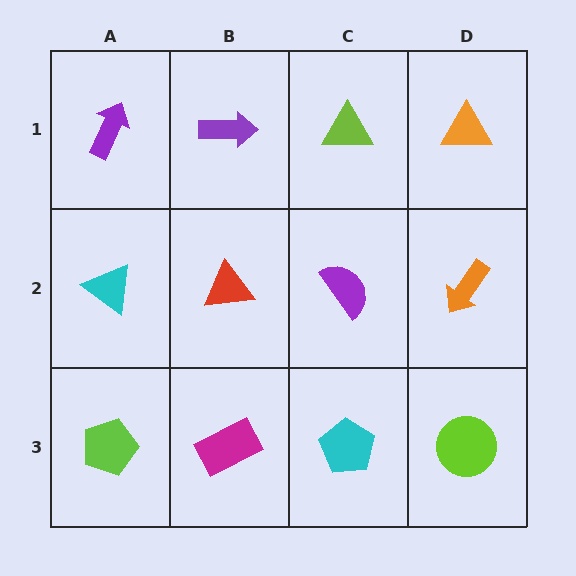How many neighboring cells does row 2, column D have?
3.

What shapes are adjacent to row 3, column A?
A cyan triangle (row 2, column A), a magenta rectangle (row 3, column B).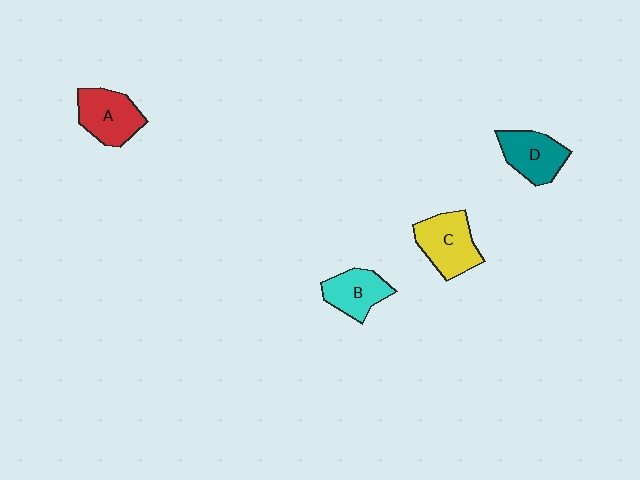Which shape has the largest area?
Shape C (yellow).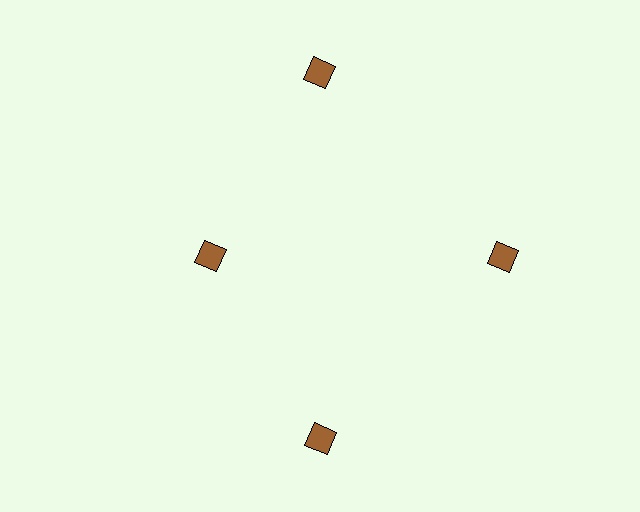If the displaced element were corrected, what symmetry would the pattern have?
It would have 4-fold rotational symmetry — the pattern would map onto itself every 90 degrees.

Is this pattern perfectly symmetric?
No. The 4 brown diamonds are arranged in a ring, but one element near the 9 o'clock position is pulled inward toward the center, breaking the 4-fold rotational symmetry.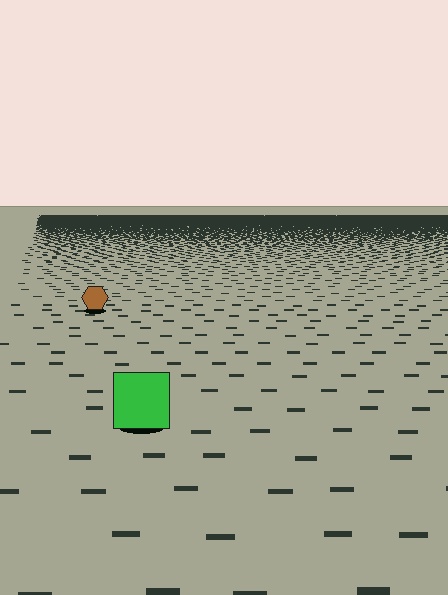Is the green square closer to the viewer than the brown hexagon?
Yes. The green square is closer — you can tell from the texture gradient: the ground texture is coarser near it.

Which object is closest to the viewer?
The green square is closest. The texture marks near it are larger and more spread out.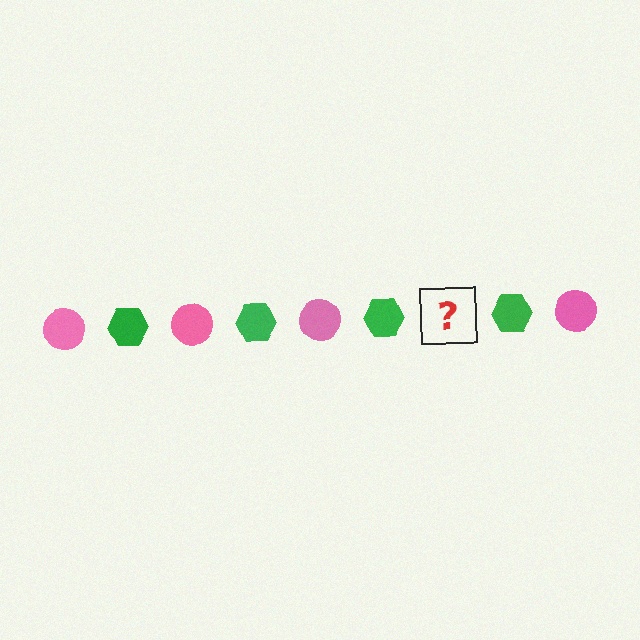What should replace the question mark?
The question mark should be replaced with a pink circle.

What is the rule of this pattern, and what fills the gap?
The rule is that the pattern alternates between pink circle and green hexagon. The gap should be filled with a pink circle.